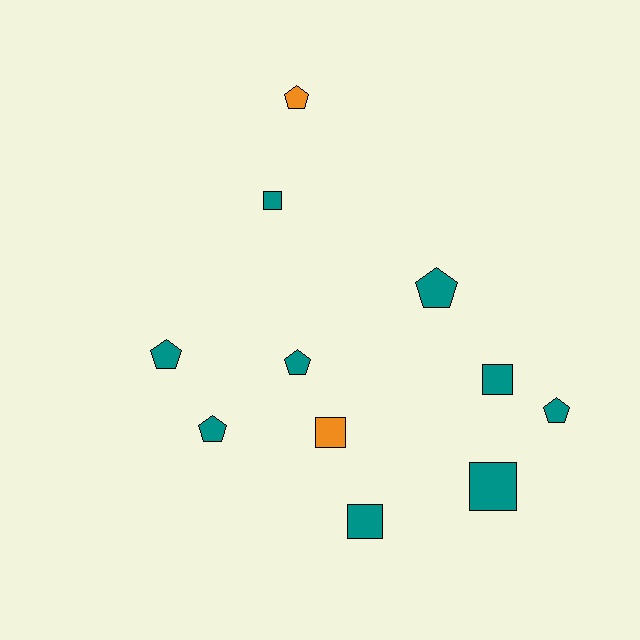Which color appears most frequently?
Teal, with 9 objects.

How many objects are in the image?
There are 11 objects.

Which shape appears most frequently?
Pentagon, with 6 objects.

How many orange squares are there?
There is 1 orange square.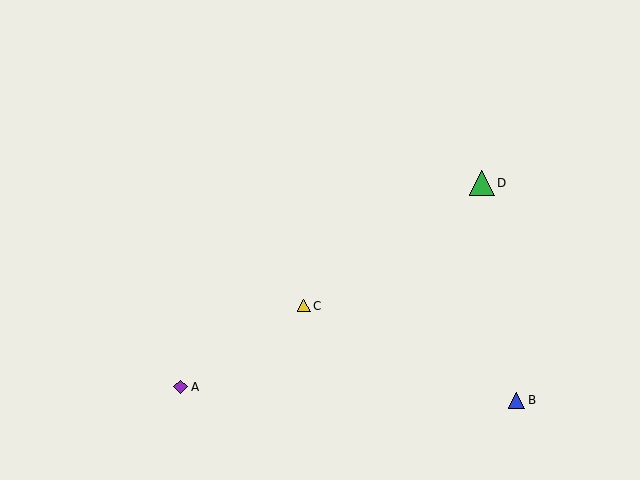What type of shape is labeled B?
Shape B is a blue triangle.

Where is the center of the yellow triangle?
The center of the yellow triangle is at (304, 306).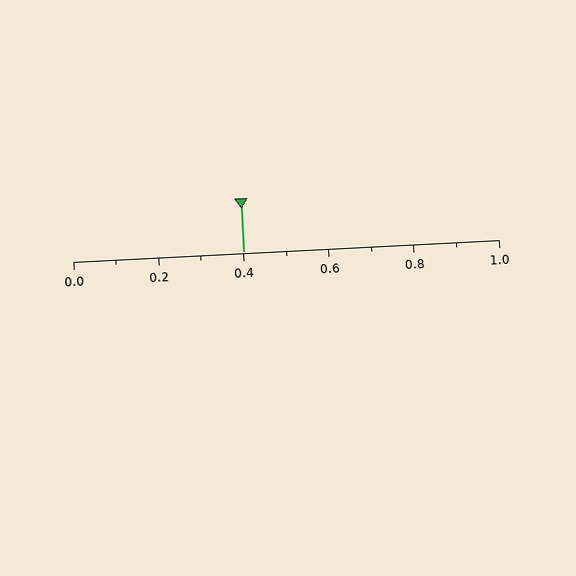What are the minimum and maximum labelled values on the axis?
The axis runs from 0.0 to 1.0.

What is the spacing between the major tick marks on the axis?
The major ticks are spaced 0.2 apart.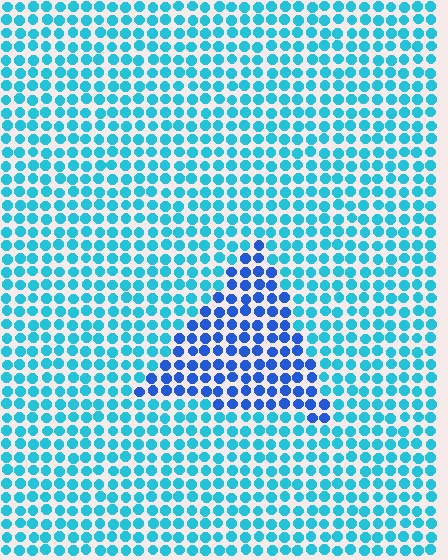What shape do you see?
I see a triangle.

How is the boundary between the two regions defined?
The boundary is defined purely by a slight shift in hue (about 35 degrees). Spacing, size, and orientation are identical on both sides.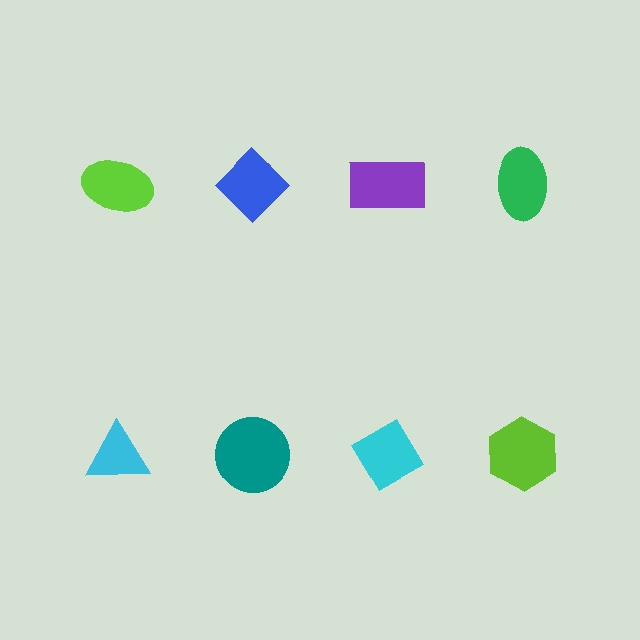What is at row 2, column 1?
A cyan triangle.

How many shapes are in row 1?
4 shapes.